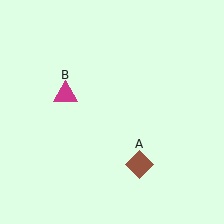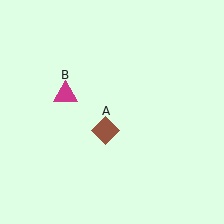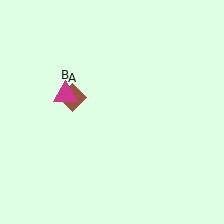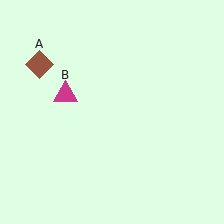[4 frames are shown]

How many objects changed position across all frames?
1 object changed position: brown diamond (object A).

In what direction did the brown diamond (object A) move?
The brown diamond (object A) moved up and to the left.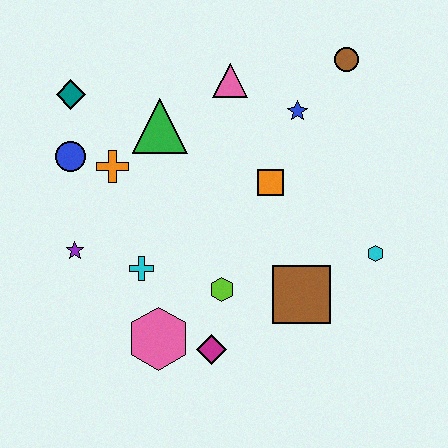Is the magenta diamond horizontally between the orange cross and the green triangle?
No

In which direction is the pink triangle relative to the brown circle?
The pink triangle is to the left of the brown circle.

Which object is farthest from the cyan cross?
The brown circle is farthest from the cyan cross.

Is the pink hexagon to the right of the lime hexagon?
No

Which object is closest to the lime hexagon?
The magenta diamond is closest to the lime hexagon.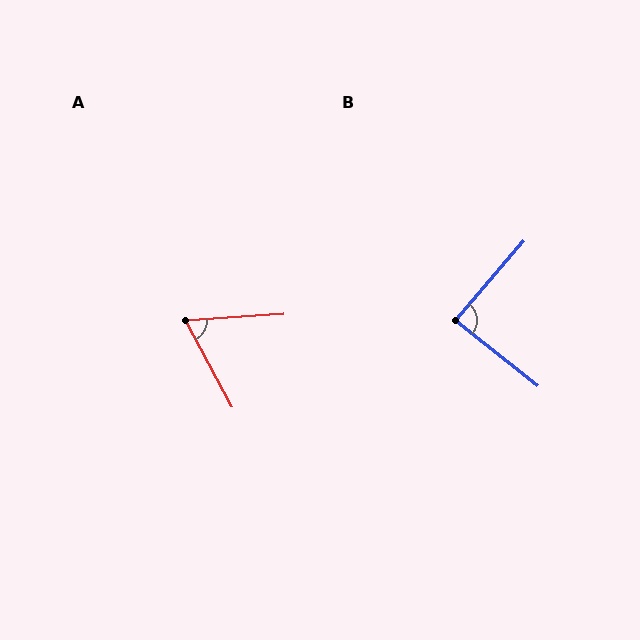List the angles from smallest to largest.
A (66°), B (88°).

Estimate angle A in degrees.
Approximately 66 degrees.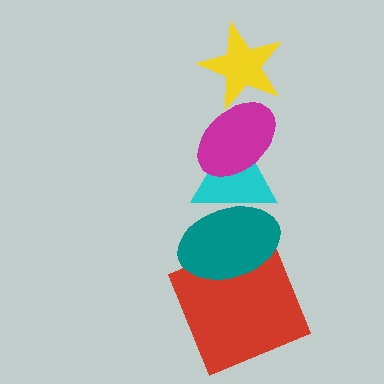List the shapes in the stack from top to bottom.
From top to bottom: the yellow star, the magenta ellipse, the cyan triangle, the teal ellipse, the red square.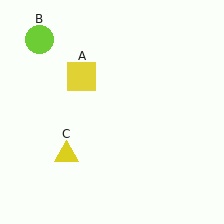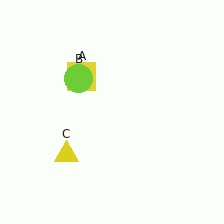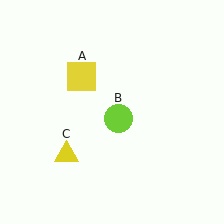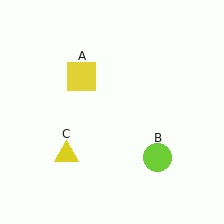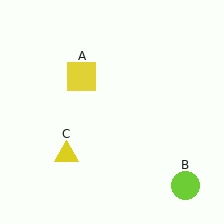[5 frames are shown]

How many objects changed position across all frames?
1 object changed position: lime circle (object B).